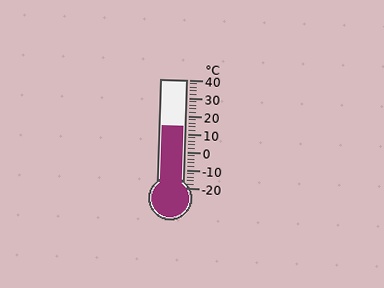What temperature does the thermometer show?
The thermometer shows approximately 14°C.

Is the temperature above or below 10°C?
The temperature is above 10°C.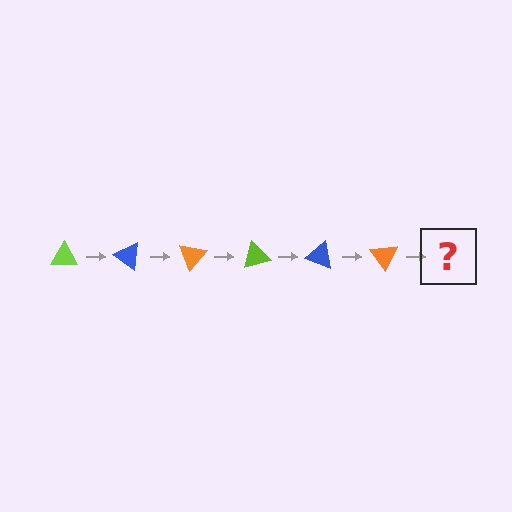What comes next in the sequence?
The next element should be a lime triangle, rotated 210 degrees from the start.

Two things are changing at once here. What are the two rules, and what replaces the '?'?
The two rules are that it rotates 35 degrees each step and the color cycles through lime, blue, and orange. The '?' should be a lime triangle, rotated 210 degrees from the start.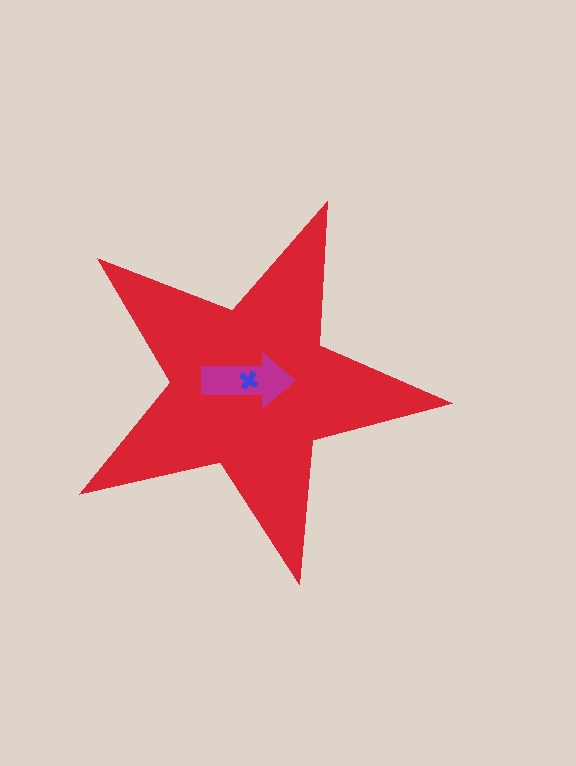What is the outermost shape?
The red star.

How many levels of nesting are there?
3.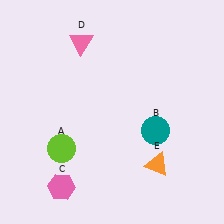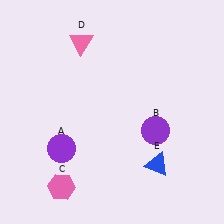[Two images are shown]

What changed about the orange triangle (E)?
In Image 1, E is orange. In Image 2, it changed to blue.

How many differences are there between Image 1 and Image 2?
There are 3 differences between the two images.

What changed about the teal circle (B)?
In Image 1, B is teal. In Image 2, it changed to purple.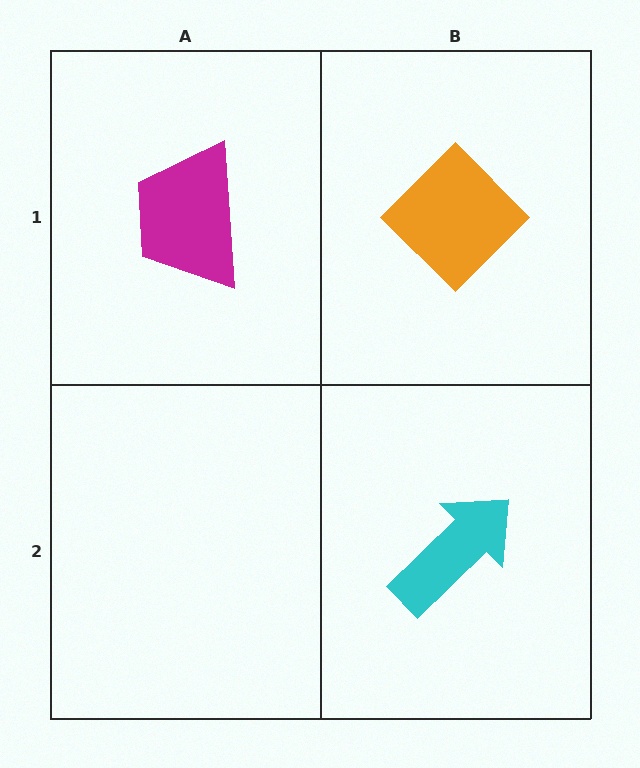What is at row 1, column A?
A magenta trapezoid.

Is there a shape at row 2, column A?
No, that cell is empty.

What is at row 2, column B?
A cyan arrow.